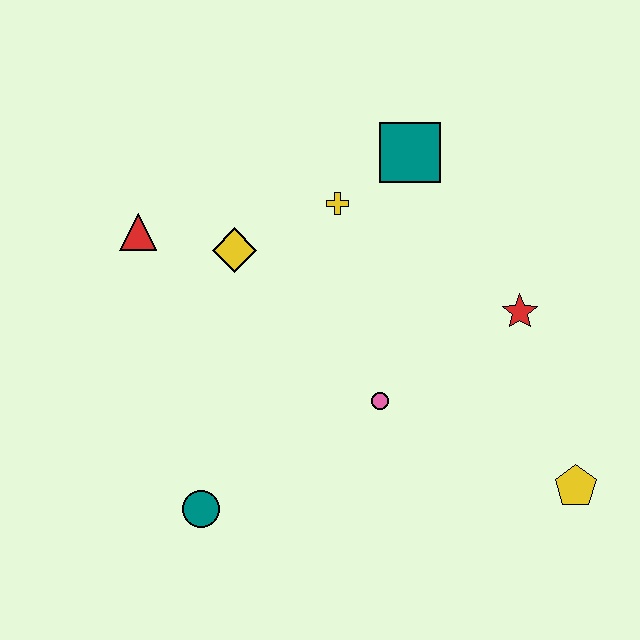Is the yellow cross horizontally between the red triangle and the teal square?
Yes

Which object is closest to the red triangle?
The yellow diamond is closest to the red triangle.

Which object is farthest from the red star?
The red triangle is farthest from the red star.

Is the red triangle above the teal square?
No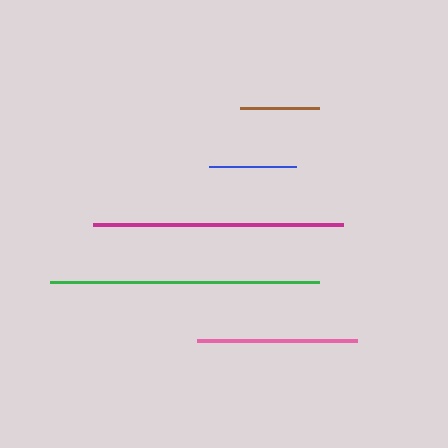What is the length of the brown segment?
The brown segment is approximately 79 pixels long.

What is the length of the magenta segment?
The magenta segment is approximately 250 pixels long.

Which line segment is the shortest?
The brown line is the shortest at approximately 79 pixels.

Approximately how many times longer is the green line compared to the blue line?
The green line is approximately 3.1 times the length of the blue line.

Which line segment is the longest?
The green line is the longest at approximately 270 pixels.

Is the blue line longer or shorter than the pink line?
The pink line is longer than the blue line.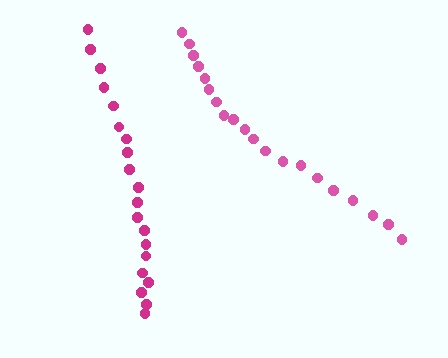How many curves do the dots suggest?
There are 2 distinct paths.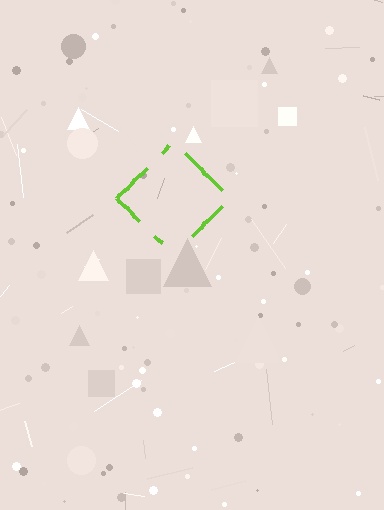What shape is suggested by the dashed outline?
The dashed outline suggests a diamond.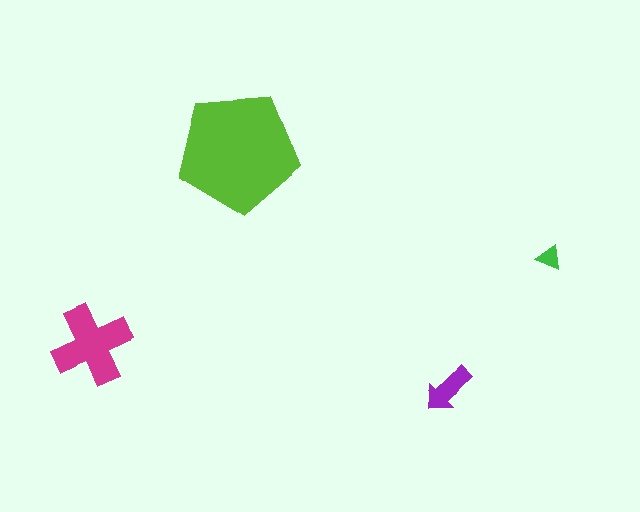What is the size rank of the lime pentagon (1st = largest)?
1st.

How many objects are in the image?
There are 4 objects in the image.